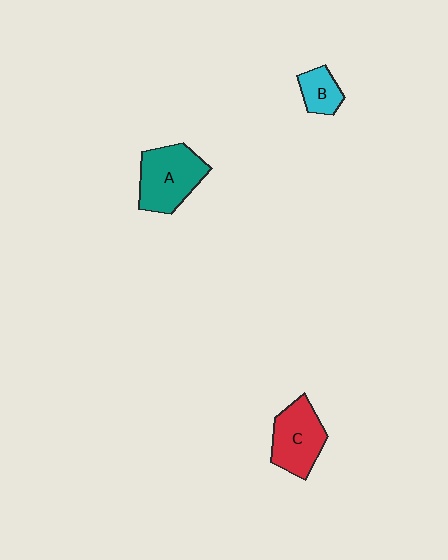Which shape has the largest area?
Shape A (teal).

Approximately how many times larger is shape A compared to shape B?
Approximately 2.2 times.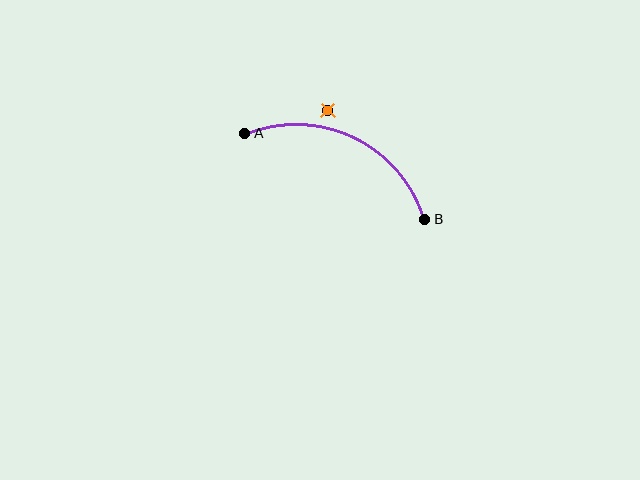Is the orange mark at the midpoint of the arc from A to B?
No — the orange mark does not lie on the arc at all. It sits slightly outside the curve.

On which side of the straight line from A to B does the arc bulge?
The arc bulges above the straight line connecting A and B.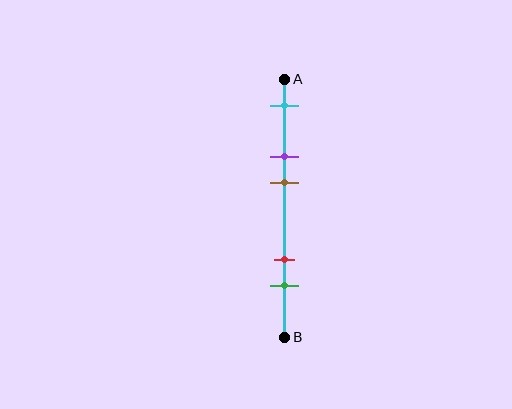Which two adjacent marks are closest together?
The purple and brown marks are the closest adjacent pair.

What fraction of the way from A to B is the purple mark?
The purple mark is approximately 30% (0.3) of the way from A to B.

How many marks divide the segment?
There are 5 marks dividing the segment.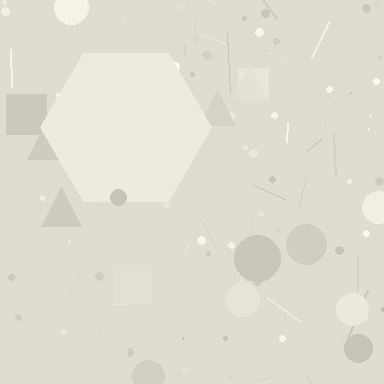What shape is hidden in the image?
A hexagon is hidden in the image.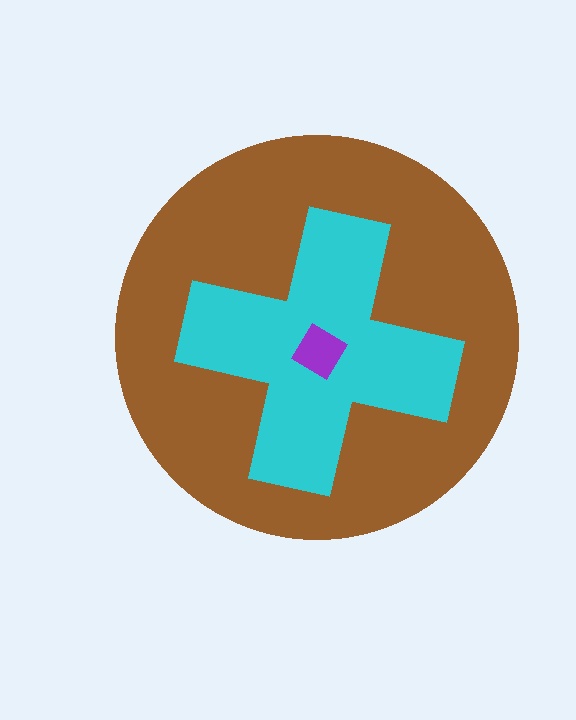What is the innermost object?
The purple diamond.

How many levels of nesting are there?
3.